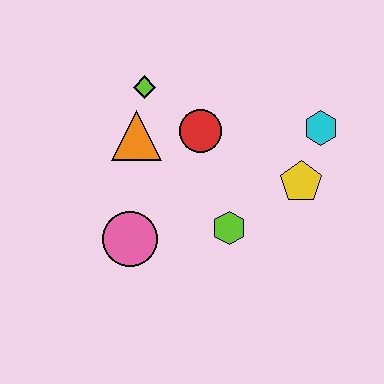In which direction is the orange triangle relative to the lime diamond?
The orange triangle is below the lime diamond.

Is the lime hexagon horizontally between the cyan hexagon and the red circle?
Yes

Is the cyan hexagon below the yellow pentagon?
No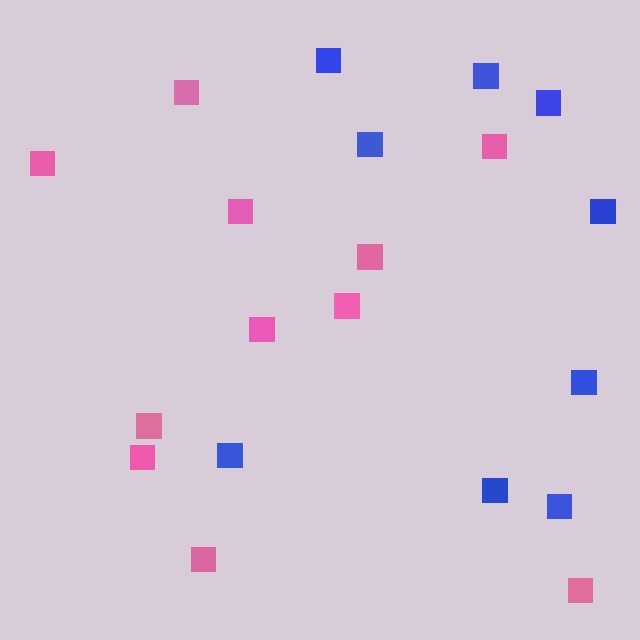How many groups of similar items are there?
There are 2 groups: one group of blue squares (9) and one group of pink squares (11).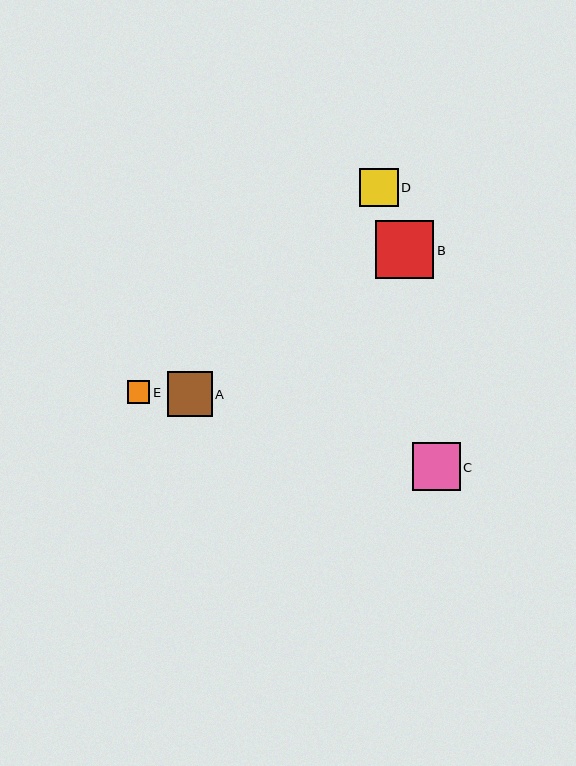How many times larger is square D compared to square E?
Square D is approximately 1.7 times the size of square E.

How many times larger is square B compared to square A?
Square B is approximately 1.3 times the size of square A.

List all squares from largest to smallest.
From largest to smallest: B, C, A, D, E.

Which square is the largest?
Square B is the largest with a size of approximately 58 pixels.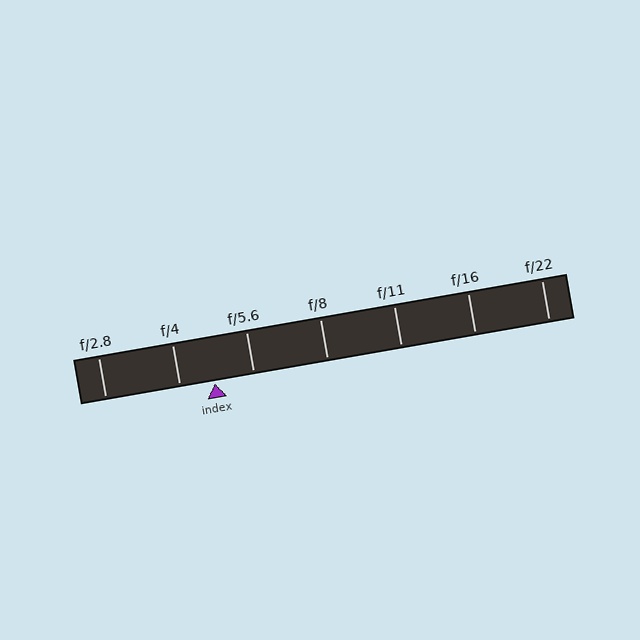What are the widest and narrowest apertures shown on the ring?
The widest aperture shown is f/2.8 and the narrowest is f/22.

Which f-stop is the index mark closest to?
The index mark is closest to f/4.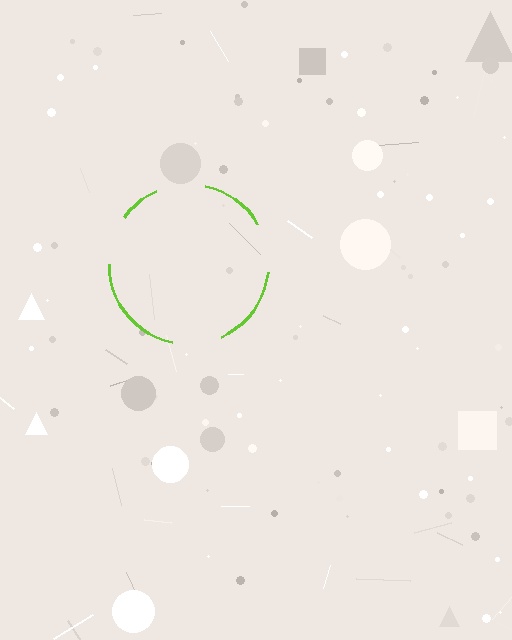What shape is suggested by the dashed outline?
The dashed outline suggests a circle.